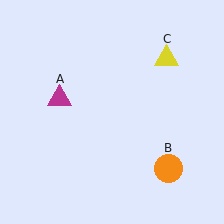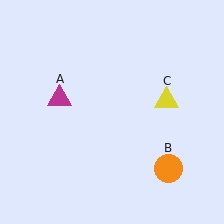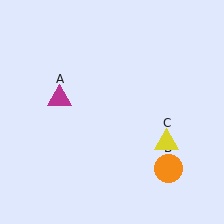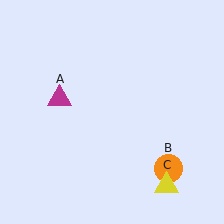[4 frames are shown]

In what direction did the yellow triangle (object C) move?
The yellow triangle (object C) moved down.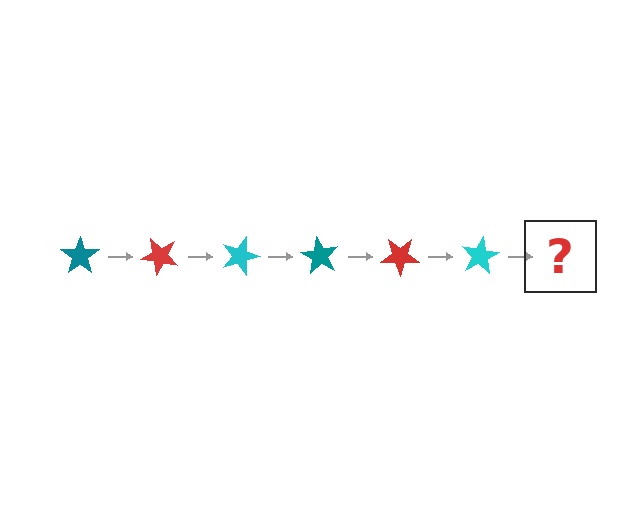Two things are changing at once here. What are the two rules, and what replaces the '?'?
The two rules are that it rotates 45 degrees each step and the color cycles through teal, red, and cyan. The '?' should be a teal star, rotated 270 degrees from the start.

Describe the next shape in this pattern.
It should be a teal star, rotated 270 degrees from the start.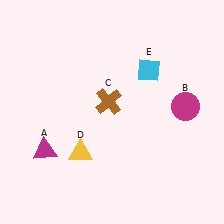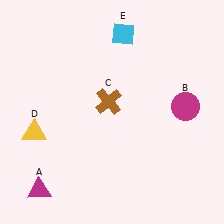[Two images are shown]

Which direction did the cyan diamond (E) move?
The cyan diamond (E) moved up.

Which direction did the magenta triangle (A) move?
The magenta triangle (A) moved down.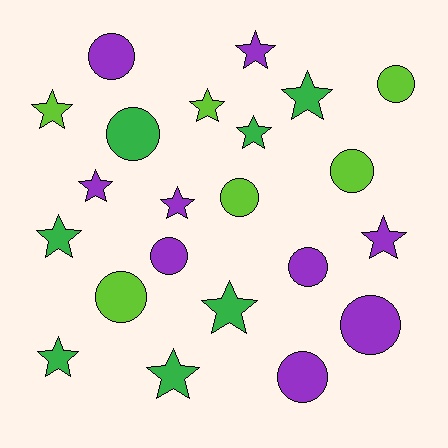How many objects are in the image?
There are 22 objects.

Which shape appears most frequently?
Star, with 12 objects.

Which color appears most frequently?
Purple, with 9 objects.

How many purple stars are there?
There are 4 purple stars.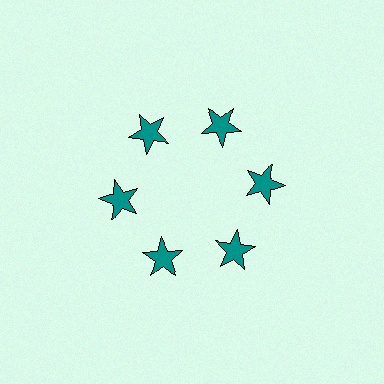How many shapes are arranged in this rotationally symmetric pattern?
There are 6 shapes, arranged in 6 groups of 1.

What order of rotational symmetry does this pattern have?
This pattern has 6-fold rotational symmetry.